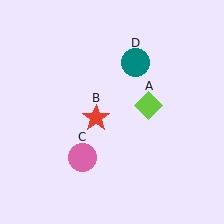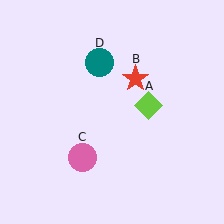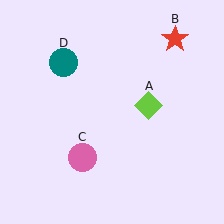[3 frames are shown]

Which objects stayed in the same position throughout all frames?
Lime diamond (object A) and pink circle (object C) remained stationary.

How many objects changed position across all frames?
2 objects changed position: red star (object B), teal circle (object D).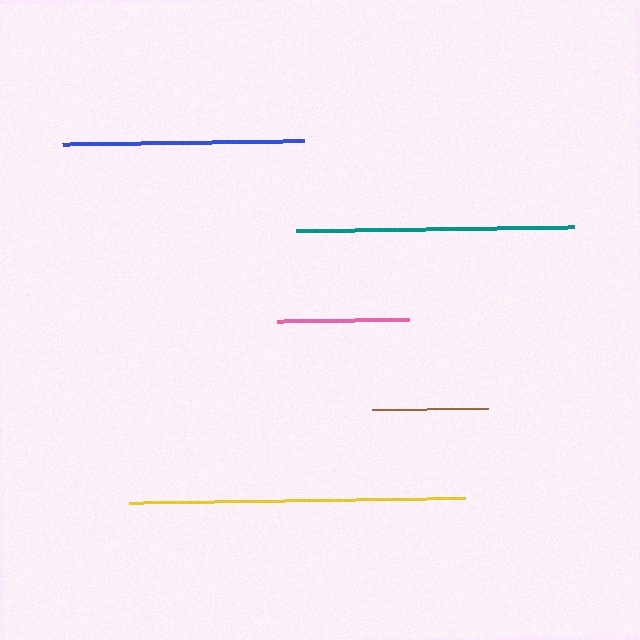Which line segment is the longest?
The yellow line is the longest at approximately 336 pixels.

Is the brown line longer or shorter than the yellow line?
The yellow line is longer than the brown line.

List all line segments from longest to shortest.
From longest to shortest: yellow, teal, blue, pink, brown.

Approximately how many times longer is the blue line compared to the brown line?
The blue line is approximately 2.1 times the length of the brown line.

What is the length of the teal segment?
The teal segment is approximately 278 pixels long.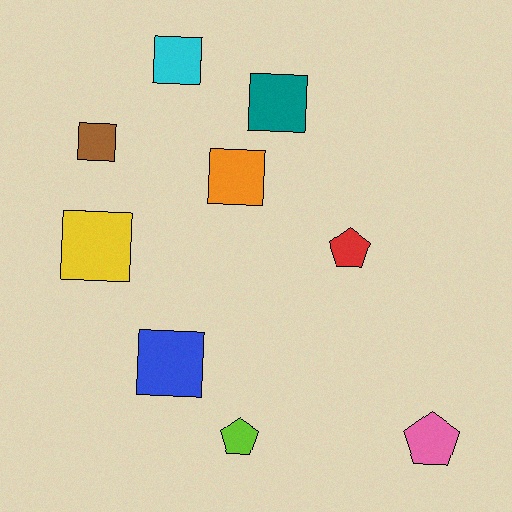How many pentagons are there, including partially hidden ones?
There are 3 pentagons.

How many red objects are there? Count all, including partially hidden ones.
There is 1 red object.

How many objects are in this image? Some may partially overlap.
There are 9 objects.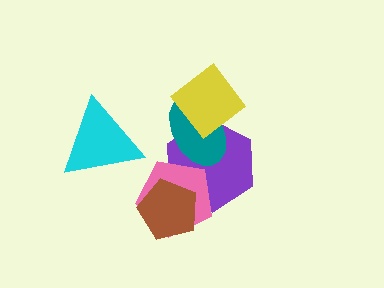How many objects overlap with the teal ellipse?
2 objects overlap with the teal ellipse.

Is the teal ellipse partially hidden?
Yes, it is partially covered by another shape.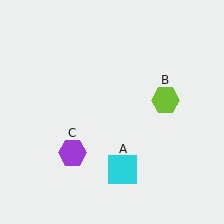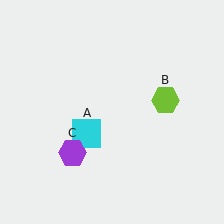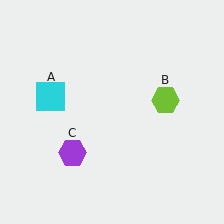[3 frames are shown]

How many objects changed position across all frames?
1 object changed position: cyan square (object A).